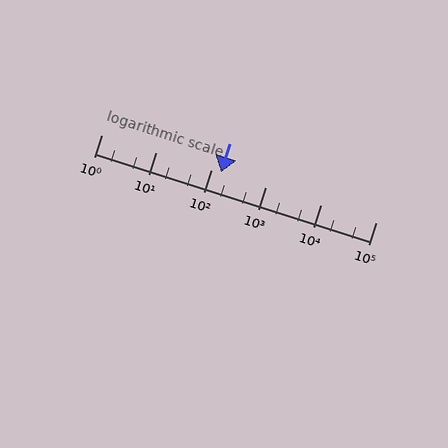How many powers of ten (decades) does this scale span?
The scale spans 5 decades, from 1 to 100000.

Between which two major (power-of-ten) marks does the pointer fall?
The pointer is between 100 and 1000.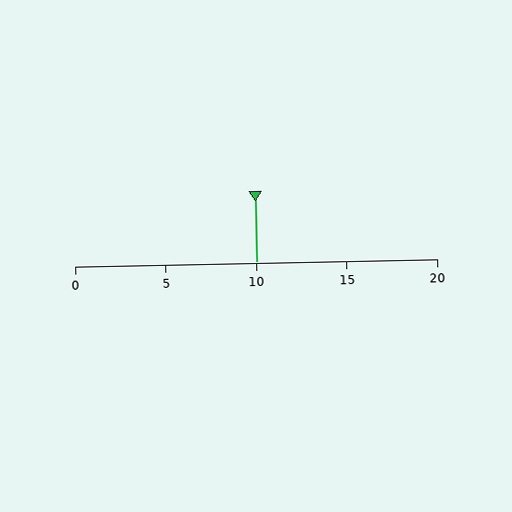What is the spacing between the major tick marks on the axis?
The major ticks are spaced 5 apart.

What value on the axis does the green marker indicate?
The marker indicates approximately 10.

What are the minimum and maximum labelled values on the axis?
The axis runs from 0 to 20.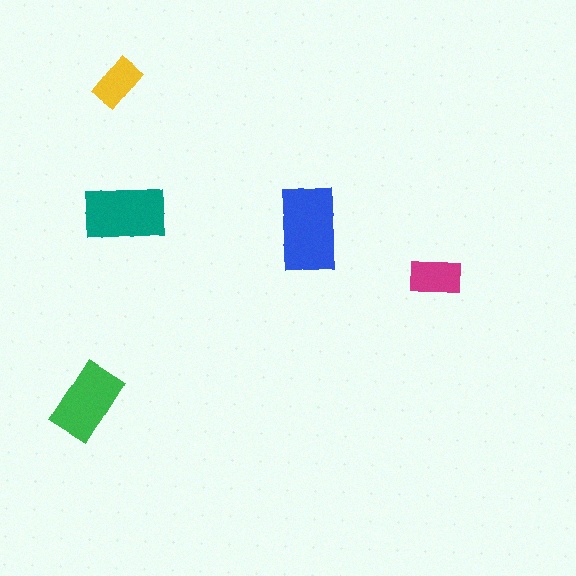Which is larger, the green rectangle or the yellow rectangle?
The green one.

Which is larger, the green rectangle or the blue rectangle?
The blue one.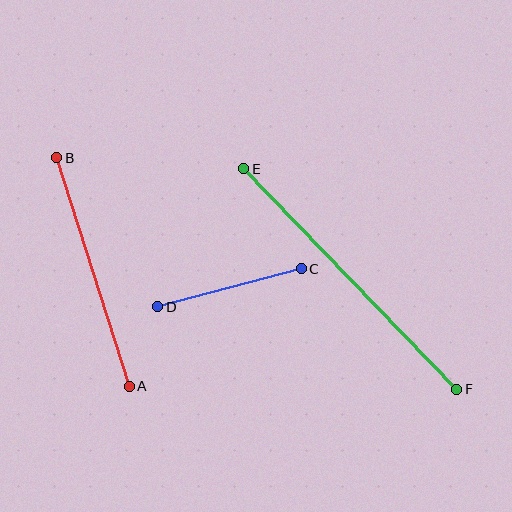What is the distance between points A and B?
The distance is approximately 240 pixels.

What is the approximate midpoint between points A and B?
The midpoint is at approximately (93, 272) pixels.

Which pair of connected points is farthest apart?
Points E and F are farthest apart.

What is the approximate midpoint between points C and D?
The midpoint is at approximately (229, 288) pixels.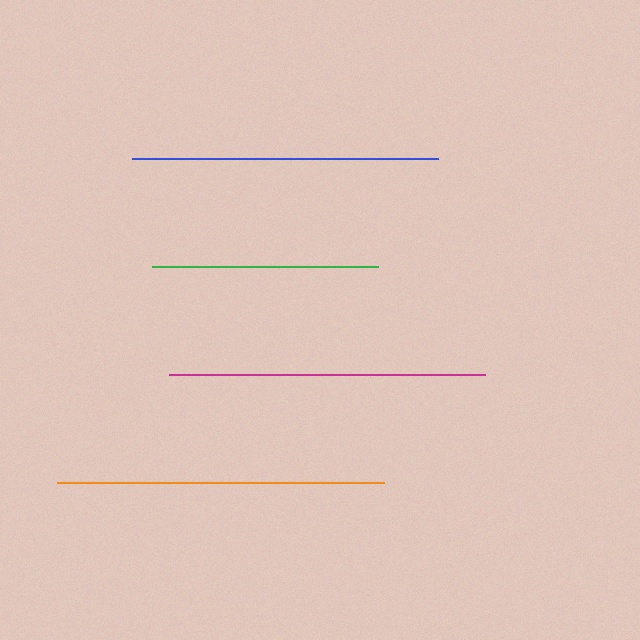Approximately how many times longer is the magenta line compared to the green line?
The magenta line is approximately 1.4 times the length of the green line.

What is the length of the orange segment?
The orange segment is approximately 327 pixels long.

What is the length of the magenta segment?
The magenta segment is approximately 316 pixels long.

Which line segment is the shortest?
The green line is the shortest at approximately 226 pixels.